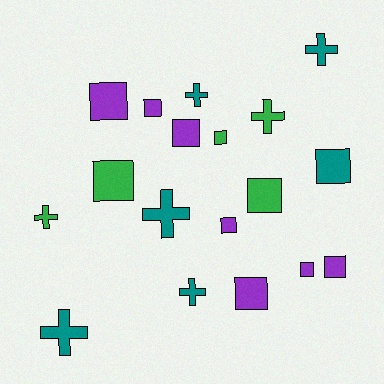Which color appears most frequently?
Purple, with 7 objects.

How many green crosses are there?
There are 2 green crosses.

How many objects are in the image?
There are 18 objects.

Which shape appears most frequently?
Square, with 11 objects.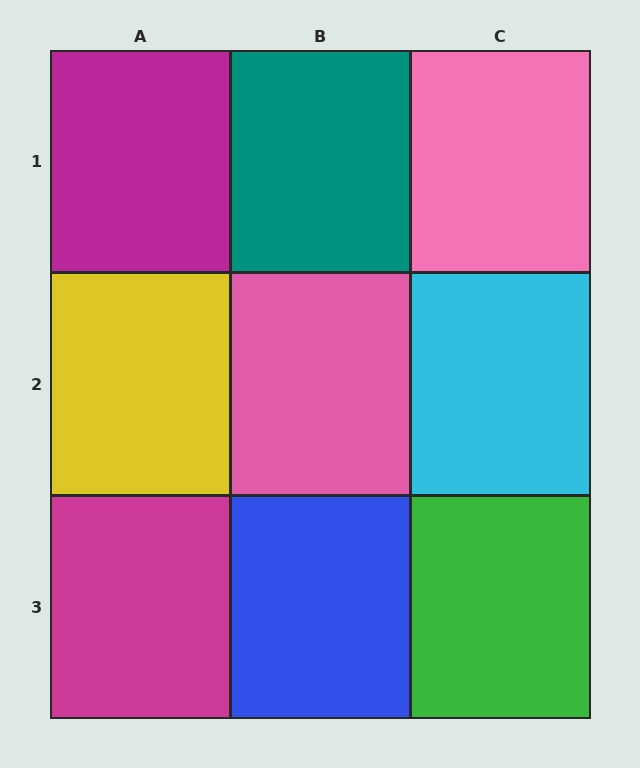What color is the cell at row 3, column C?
Green.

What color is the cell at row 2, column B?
Pink.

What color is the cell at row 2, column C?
Cyan.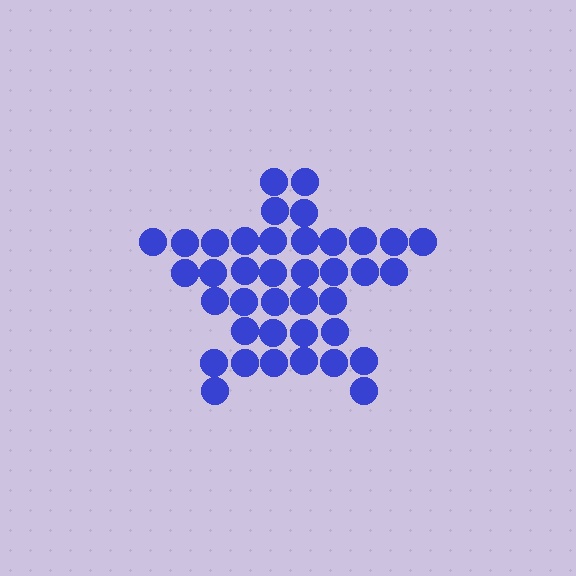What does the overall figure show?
The overall figure shows a star.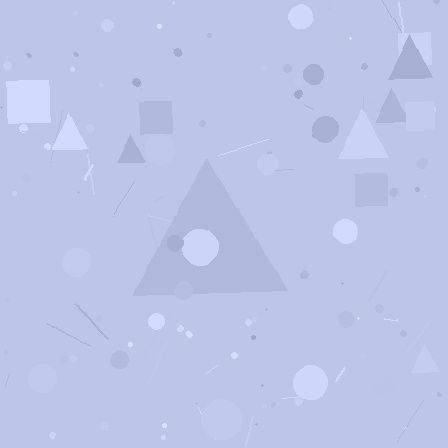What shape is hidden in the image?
A triangle is hidden in the image.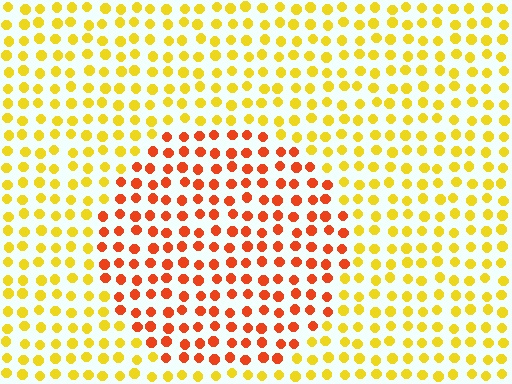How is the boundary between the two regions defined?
The boundary is defined purely by a slight shift in hue (about 43 degrees). Spacing, size, and orientation are identical on both sides.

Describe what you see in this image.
The image is filled with small yellow elements in a uniform arrangement. A circle-shaped region is visible where the elements are tinted to a slightly different hue, forming a subtle color boundary.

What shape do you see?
I see a circle.